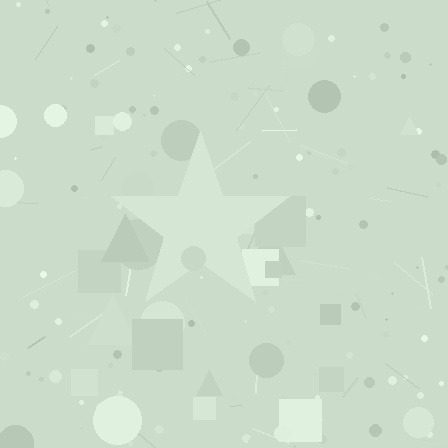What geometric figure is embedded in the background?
A star is embedded in the background.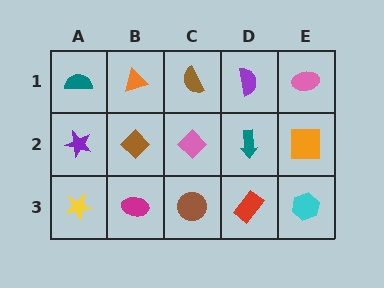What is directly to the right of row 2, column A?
A brown diamond.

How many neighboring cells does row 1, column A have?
2.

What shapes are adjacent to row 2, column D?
A purple semicircle (row 1, column D), a red rectangle (row 3, column D), a pink diamond (row 2, column C), an orange square (row 2, column E).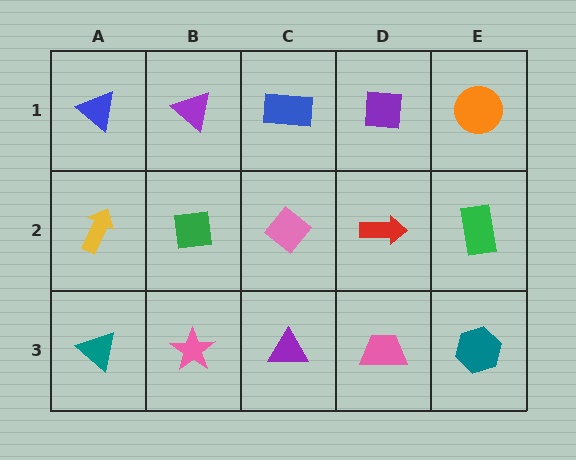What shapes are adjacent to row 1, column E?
A green rectangle (row 2, column E), a purple square (row 1, column D).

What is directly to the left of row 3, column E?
A pink trapezoid.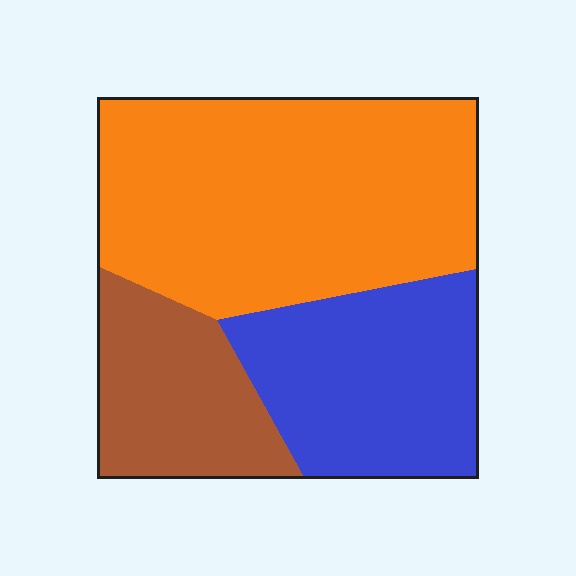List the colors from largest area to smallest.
From largest to smallest: orange, blue, brown.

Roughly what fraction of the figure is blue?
Blue covers around 30% of the figure.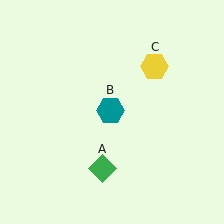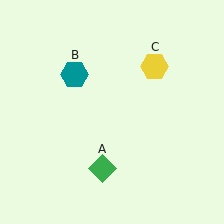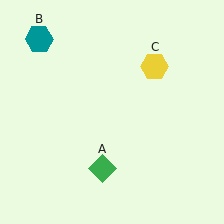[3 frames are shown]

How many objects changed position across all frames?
1 object changed position: teal hexagon (object B).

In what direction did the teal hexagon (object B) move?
The teal hexagon (object B) moved up and to the left.